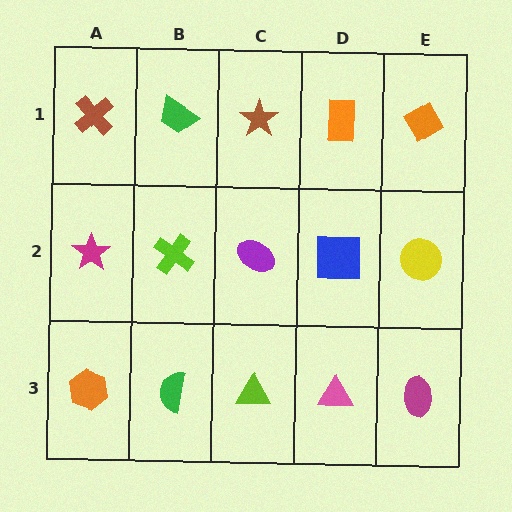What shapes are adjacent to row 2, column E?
An orange diamond (row 1, column E), a magenta ellipse (row 3, column E), a blue square (row 2, column D).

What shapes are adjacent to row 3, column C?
A purple ellipse (row 2, column C), a green semicircle (row 3, column B), a pink triangle (row 3, column D).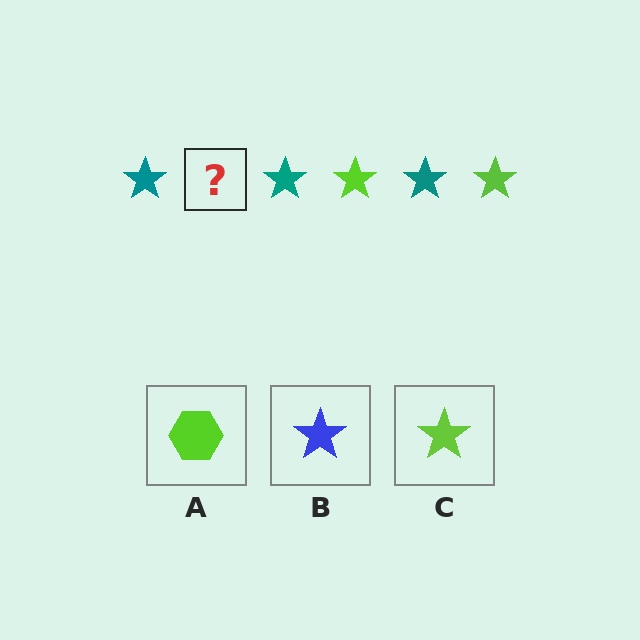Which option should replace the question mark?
Option C.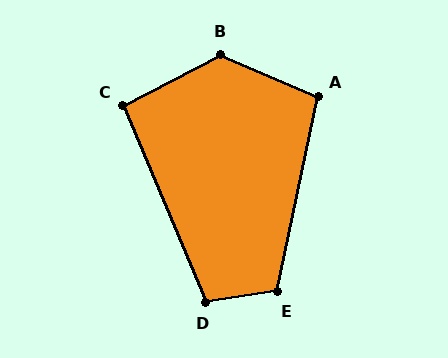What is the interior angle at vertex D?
Approximately 104 degrees (obtuse).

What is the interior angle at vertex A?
Approximately 102 degrees (obtuse).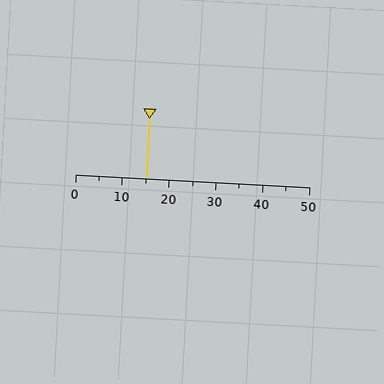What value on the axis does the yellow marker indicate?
The marker indicates approximately 15.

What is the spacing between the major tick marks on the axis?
The major ticks are spaced 10 apart.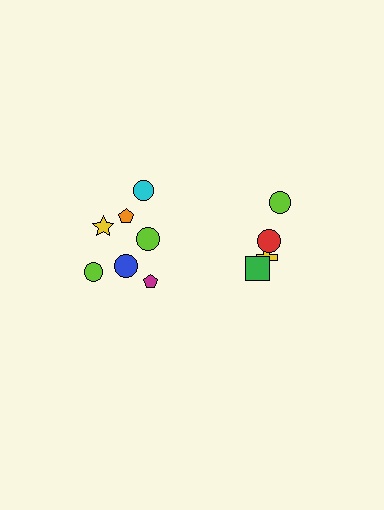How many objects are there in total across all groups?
There are 11 objects.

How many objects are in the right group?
There are 4 objects.